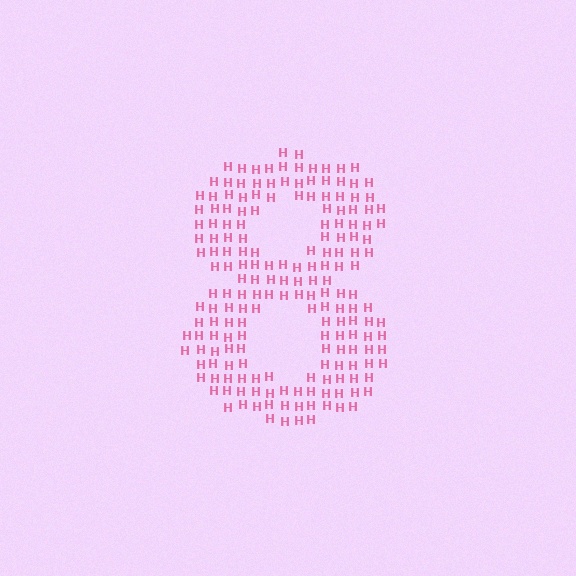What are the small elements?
The small elements are letter H's.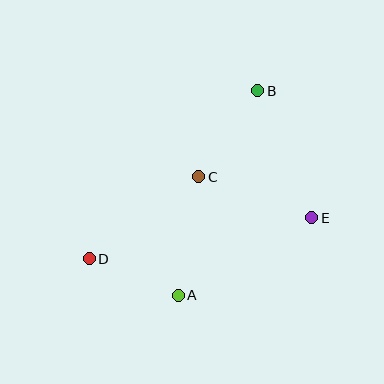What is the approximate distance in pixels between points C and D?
The distance between C and D is approximately 137 pixels.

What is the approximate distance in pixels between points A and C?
The distance between A and C is approximately 120 pixels.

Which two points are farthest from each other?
Points B and D are farthest from each other.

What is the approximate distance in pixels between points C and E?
The distance between C and E is approximately 120 pixels.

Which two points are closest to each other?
Points A and D are closest to each other.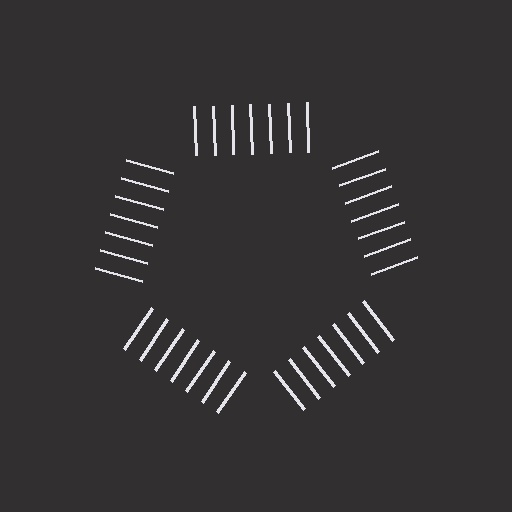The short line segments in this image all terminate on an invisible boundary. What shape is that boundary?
An illusory pentagon — the line segments terminate on its edges but no continuous stroke is drawn.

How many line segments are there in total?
35 — 7 along each of the 5 edges.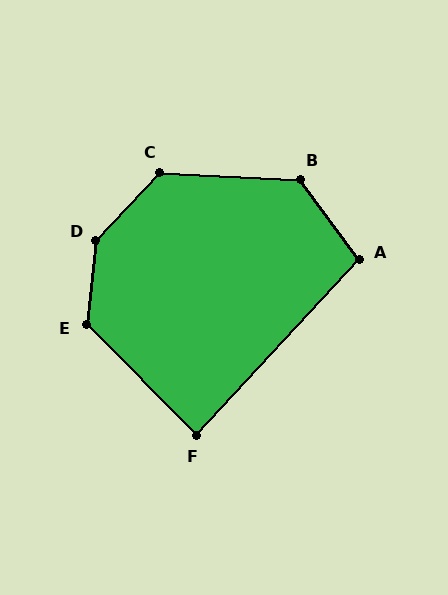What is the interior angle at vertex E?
Approximately 129 degrees (obtuse).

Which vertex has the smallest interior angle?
F, at approximately 88 degrees.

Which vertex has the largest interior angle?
D, at approximately 143 degrees.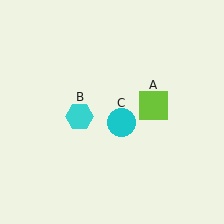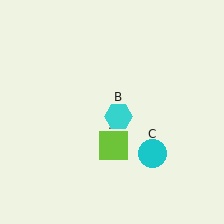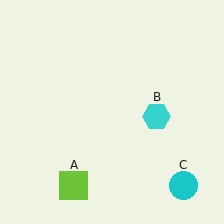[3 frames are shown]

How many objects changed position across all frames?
3 objects changed position: lime square (object A), cyan hexagon (object B), cyan circle (object C).